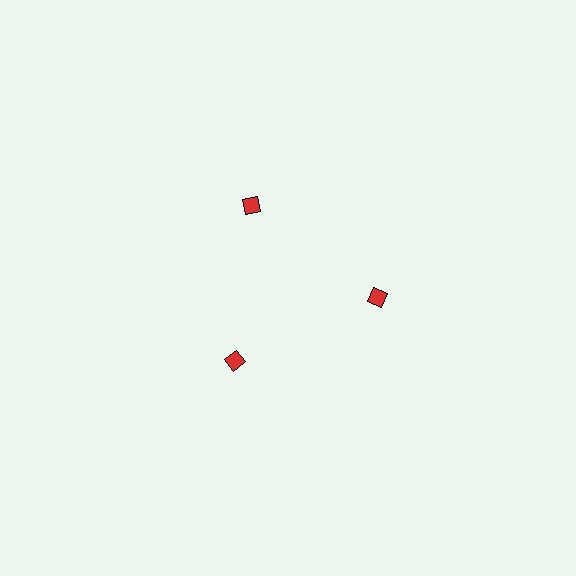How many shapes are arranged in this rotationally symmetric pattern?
There are 3 shapes, arranged in 3 groups of 1.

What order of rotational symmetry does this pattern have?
This pattern has 3-fold rotational symmetry.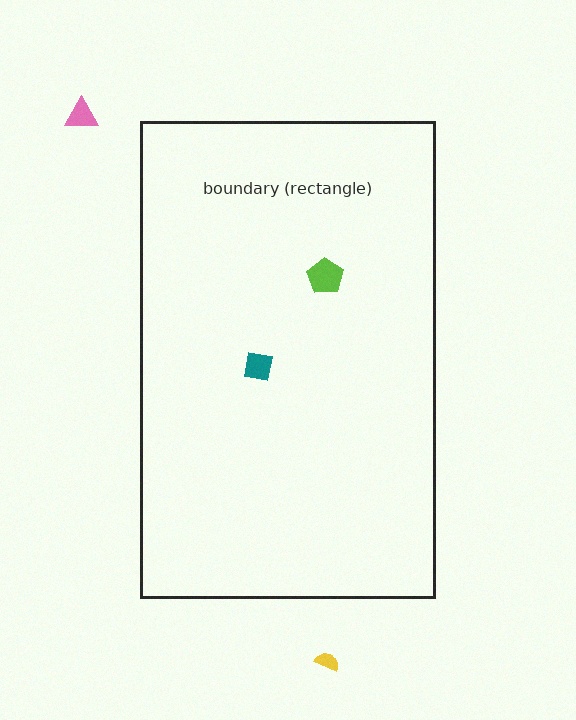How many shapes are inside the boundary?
2 inside, 2 outside.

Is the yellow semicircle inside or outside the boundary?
Outside.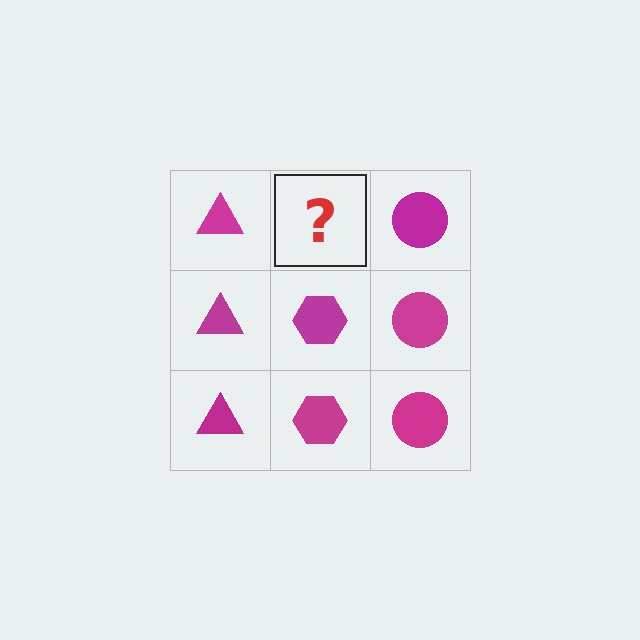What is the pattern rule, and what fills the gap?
The rule is that each column has a consistent shape. The gap should be filled with a magenta hexagon.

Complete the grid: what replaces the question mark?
The question mark should be replaced with a magenta hexagon.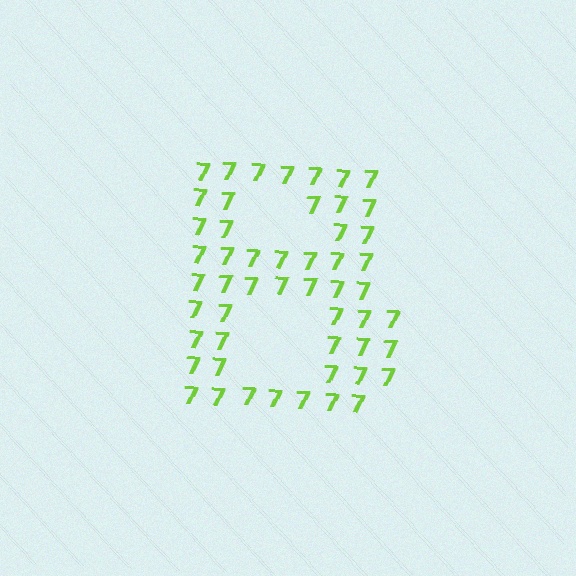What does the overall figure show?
The overall figure shows the letter B.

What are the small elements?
The small elements are digit 7's.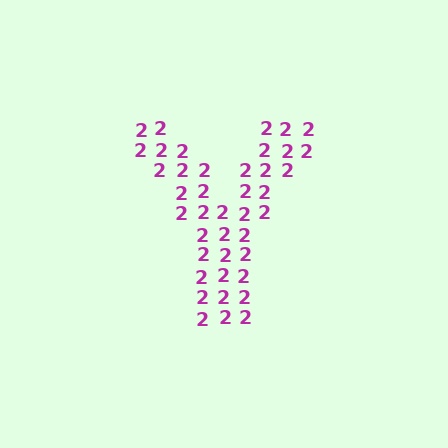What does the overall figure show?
The overall figure shows the letter Y.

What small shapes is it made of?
It is made of small digit 2's.